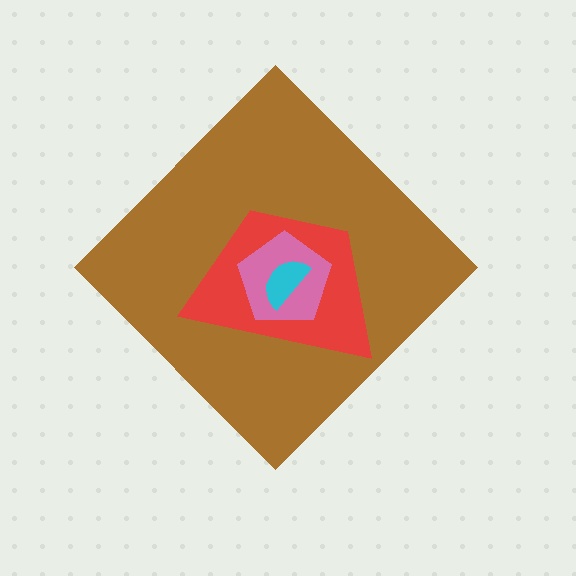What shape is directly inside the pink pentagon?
The cyan semicircle.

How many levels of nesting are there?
4.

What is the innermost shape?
The cyan semicircle.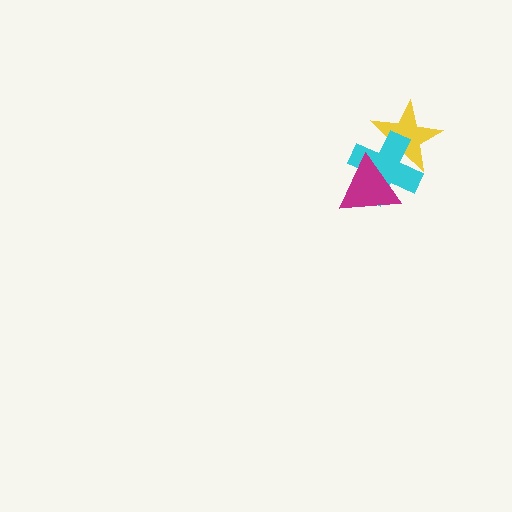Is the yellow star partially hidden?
Yes, it is partially covered by another shape.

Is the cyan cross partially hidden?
Yes, it is partially covered by another shape.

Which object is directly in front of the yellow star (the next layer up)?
The cyan cross is directly in front of the yellow star.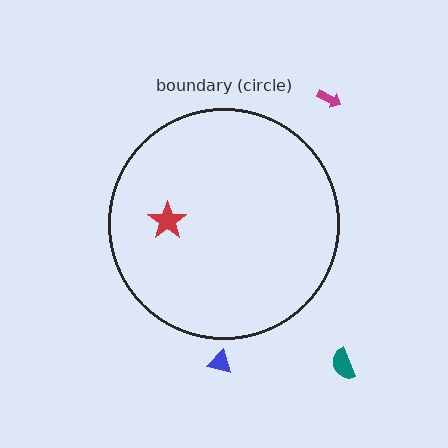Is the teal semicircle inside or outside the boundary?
Outside.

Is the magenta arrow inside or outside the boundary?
Outside.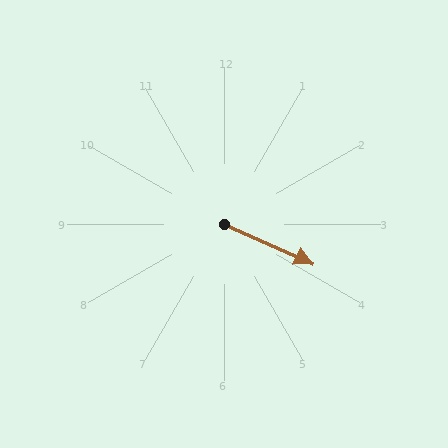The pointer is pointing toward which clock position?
Roughly 4 o'clock.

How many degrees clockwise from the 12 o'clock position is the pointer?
Approximately 114 degrees.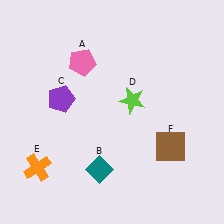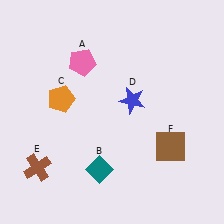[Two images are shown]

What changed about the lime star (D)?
In Image 1, D is lime. In Image 2, it changed to blue.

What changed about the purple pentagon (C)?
In Image 1, C is purple. In Image 2, it changed to orange.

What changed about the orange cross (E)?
In Image 1, E is orange. In Image 2, it changed to brown.